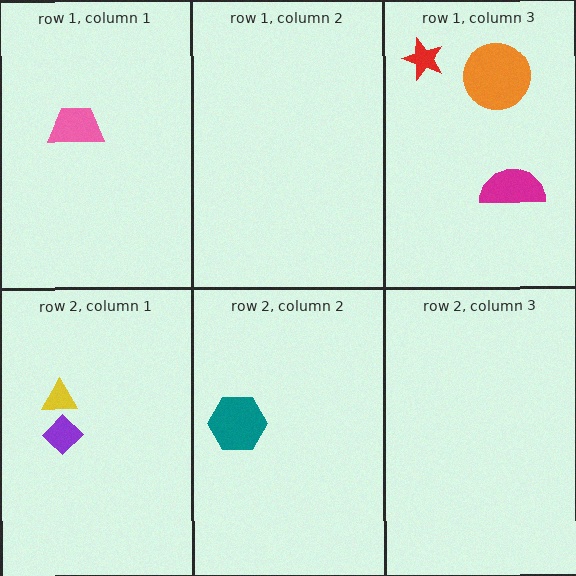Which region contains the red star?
The row 1, column 3 region.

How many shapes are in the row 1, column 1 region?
1.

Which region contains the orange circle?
The row 1, column 3 region.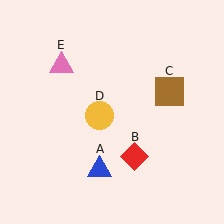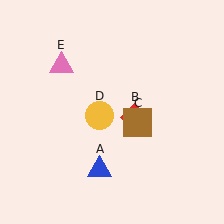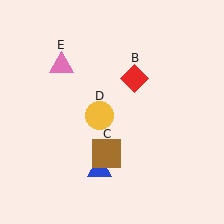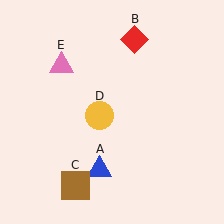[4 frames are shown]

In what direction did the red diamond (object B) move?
The red diamond (object B) moved up.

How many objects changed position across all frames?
2 objects changed position: red diamond (object B), brown square (object C).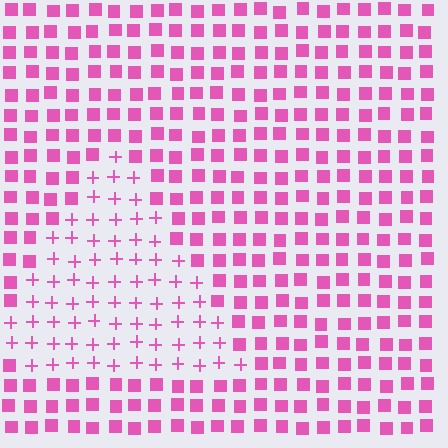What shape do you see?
I see a triangle.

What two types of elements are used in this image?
The image uses plus signs inside the triangle region and squares outside it.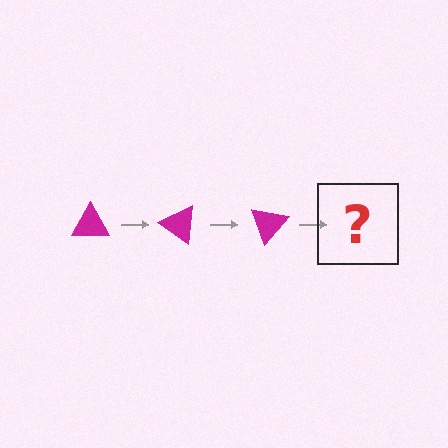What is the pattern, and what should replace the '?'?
The pattern is that the triangle rotates 35 degrees each step. The '?' should be a magenta triangle rotated 105 degrees.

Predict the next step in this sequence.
The next step is a magenta triangle rotated 105 degrees.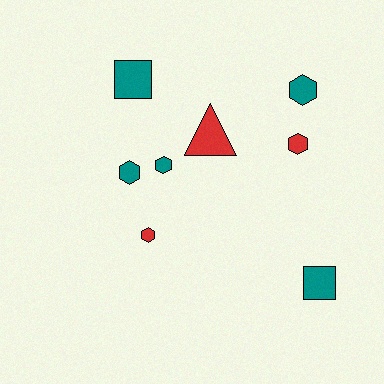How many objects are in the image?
There are 8 objects.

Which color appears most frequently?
Teal, with 5 objects.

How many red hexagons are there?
There are 2 red hexagons.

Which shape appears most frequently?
Hexagon, with 5 objects.